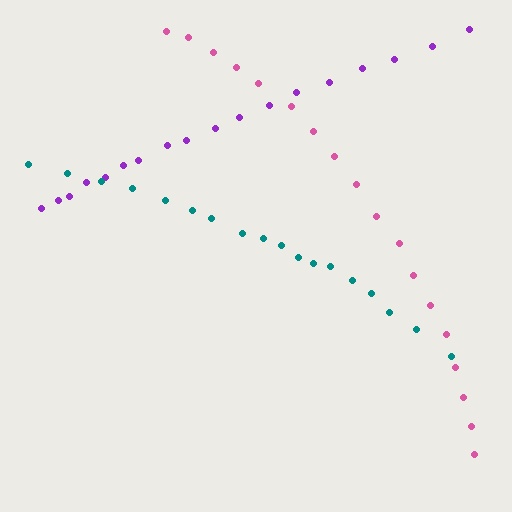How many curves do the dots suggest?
There are 3 distinct paths.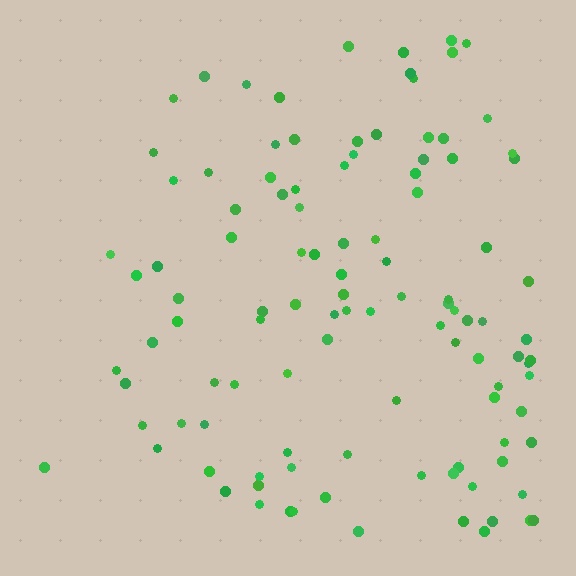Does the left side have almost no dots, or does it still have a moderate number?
Still a moderate number, just noticeably fewer than the right.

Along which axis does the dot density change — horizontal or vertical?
Horizontal.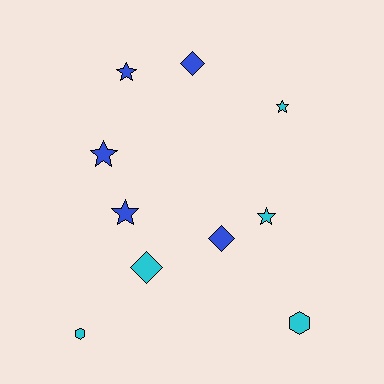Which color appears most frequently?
Blue, with 5 objects.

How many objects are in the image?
There are 10 objects.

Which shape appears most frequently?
Star, with 5 objects.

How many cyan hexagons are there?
There are 2 cyan hexagons.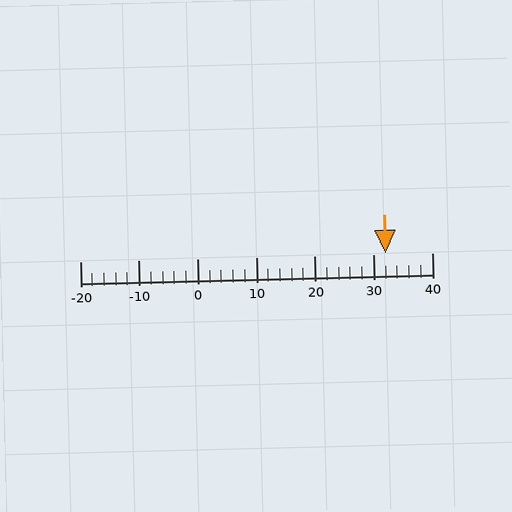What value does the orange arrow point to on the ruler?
The orange arrow points to approximately 32.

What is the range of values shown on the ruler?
The ruler shows values from -20 to 40.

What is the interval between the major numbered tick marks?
The major tick marks are spaced 10 units apart.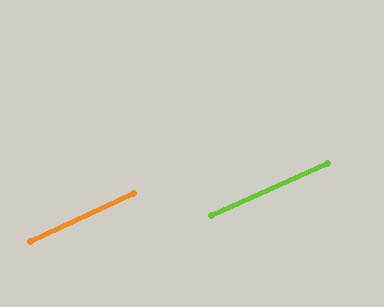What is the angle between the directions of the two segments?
Approximately 1 degree.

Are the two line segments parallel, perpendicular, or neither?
Parallel — their directions differ by only 0.8°.